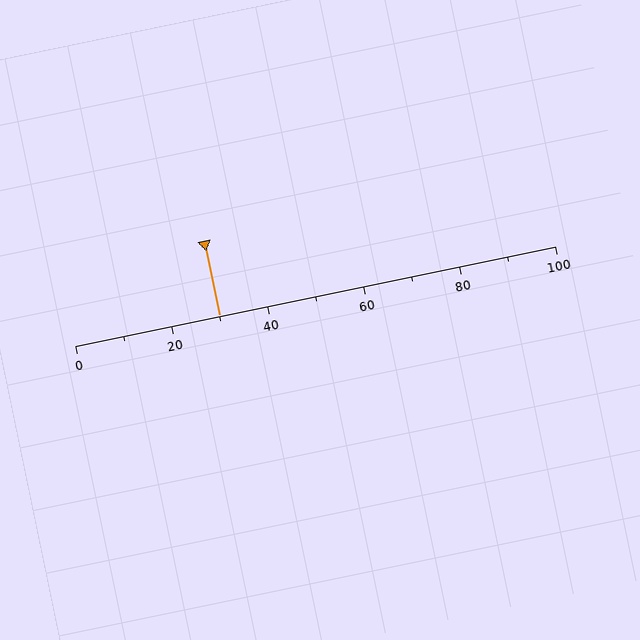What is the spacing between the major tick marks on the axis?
The major ticks are spaced 20 apart.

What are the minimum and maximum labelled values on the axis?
The axis runs from 0 to 100.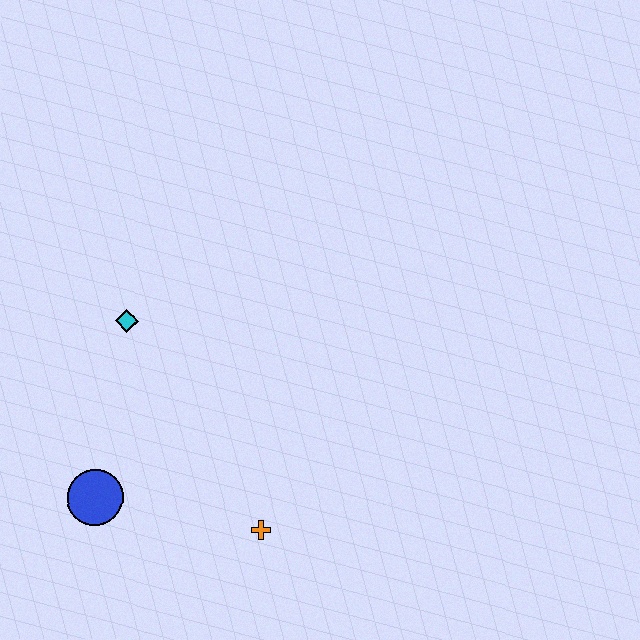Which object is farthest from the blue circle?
The cyan diamond is farthest from the blue circle.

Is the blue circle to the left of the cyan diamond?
Yes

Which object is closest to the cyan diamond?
The blue circle is closest to the cyan diamond.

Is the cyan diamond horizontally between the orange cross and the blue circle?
Yes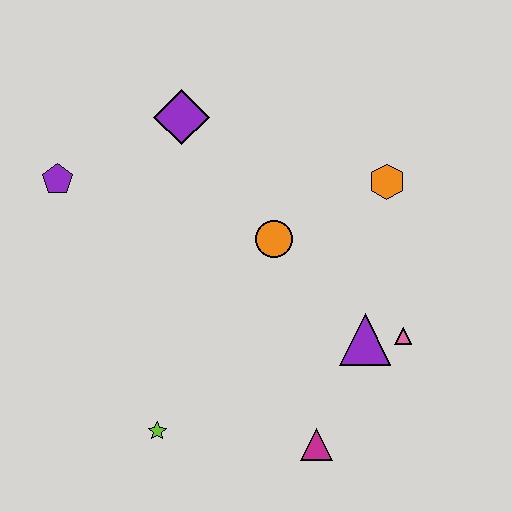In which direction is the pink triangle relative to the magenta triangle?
The pink triangle is above the magenta triangle.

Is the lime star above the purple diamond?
No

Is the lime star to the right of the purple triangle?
No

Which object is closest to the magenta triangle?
The purple triangle is closest to the magenta triangle.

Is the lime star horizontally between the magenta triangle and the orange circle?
No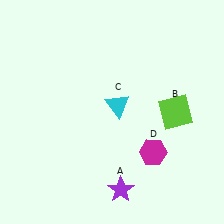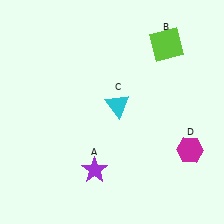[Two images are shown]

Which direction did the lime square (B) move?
The lime square (B) moved up.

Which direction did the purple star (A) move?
The purple star (A) moved left.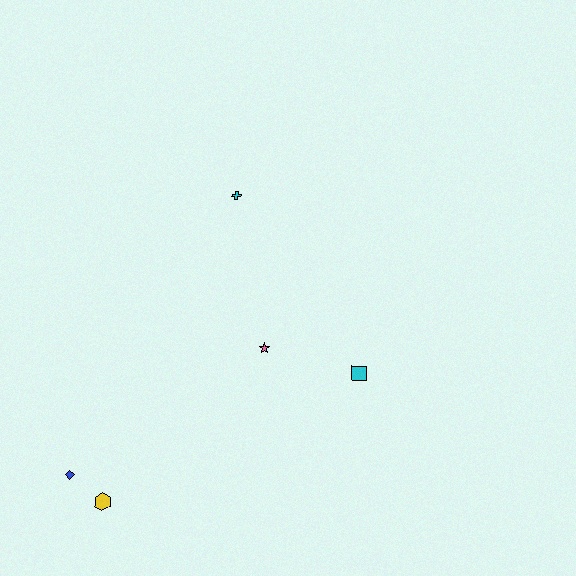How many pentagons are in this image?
There are no pentagons.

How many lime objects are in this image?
There are no lime objects.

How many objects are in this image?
There are 5 objects.